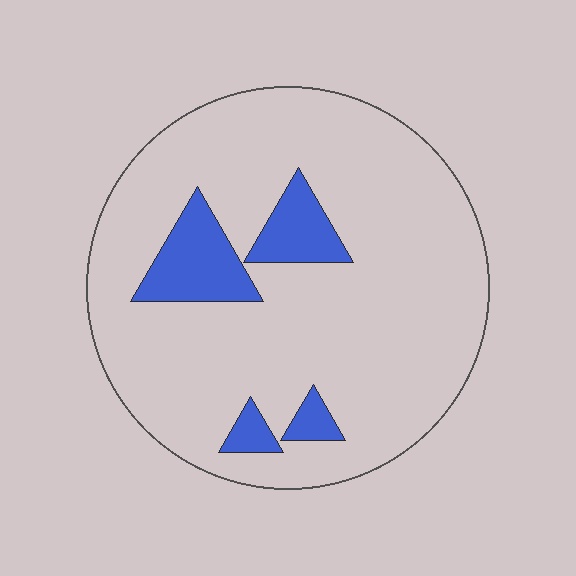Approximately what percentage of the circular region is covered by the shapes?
Approximately 15%.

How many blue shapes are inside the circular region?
4.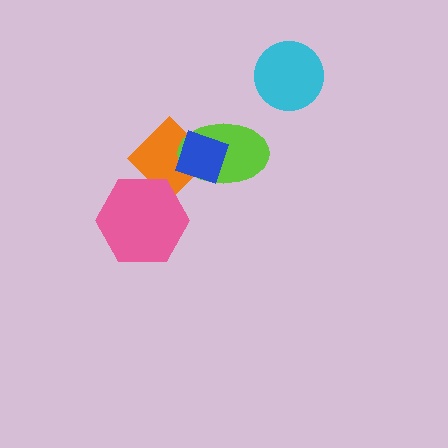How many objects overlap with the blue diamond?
2 objects overlap with the blue diamond.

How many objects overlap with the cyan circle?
0 objects overlap with the cyan circle.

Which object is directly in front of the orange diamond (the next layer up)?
The lime ellipse is directly in front of the orange diamond.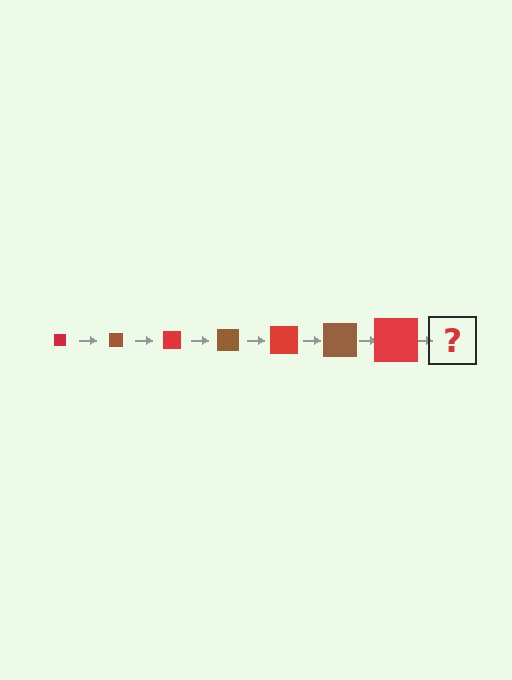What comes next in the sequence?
The next element should be a brown square, larger than the previous one.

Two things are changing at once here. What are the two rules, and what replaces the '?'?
The two rules are that the square grows larger each step and the color cycles through red and brown. The '?' should be a brown square, larger than the previous one.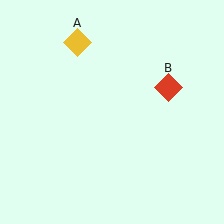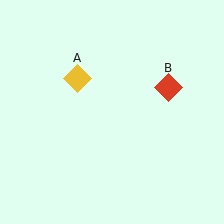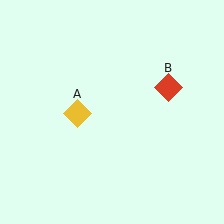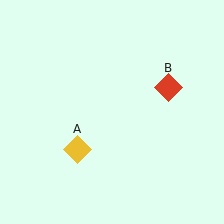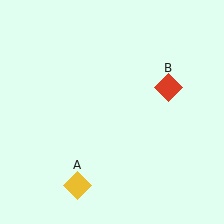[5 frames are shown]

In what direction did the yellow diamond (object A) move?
The yellow diamond (object A) moved down.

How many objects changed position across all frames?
1 object changed position: yellow diamond (object A).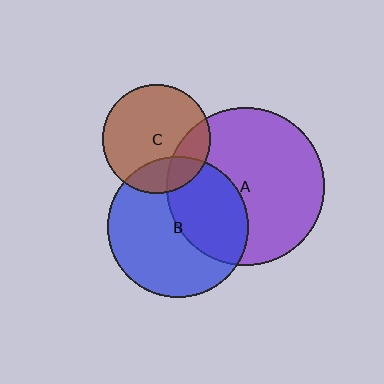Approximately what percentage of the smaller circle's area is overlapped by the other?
Approximately 20%.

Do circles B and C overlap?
Yes.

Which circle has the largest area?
Circle A (purple).